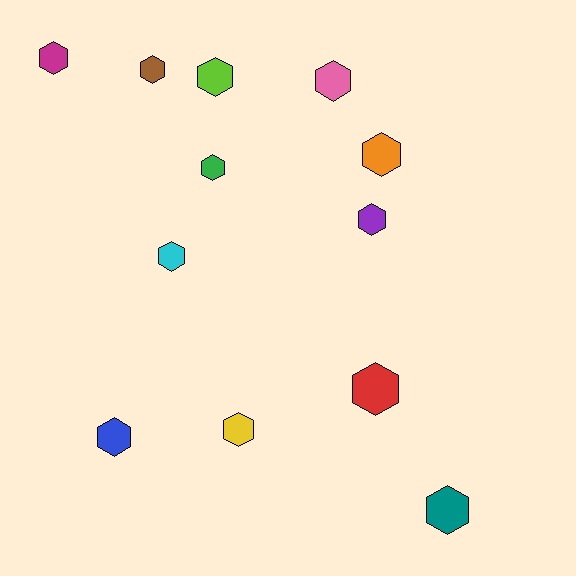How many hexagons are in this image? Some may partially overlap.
There are 12 hexagons.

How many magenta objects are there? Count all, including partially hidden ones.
There is 1 magenta object.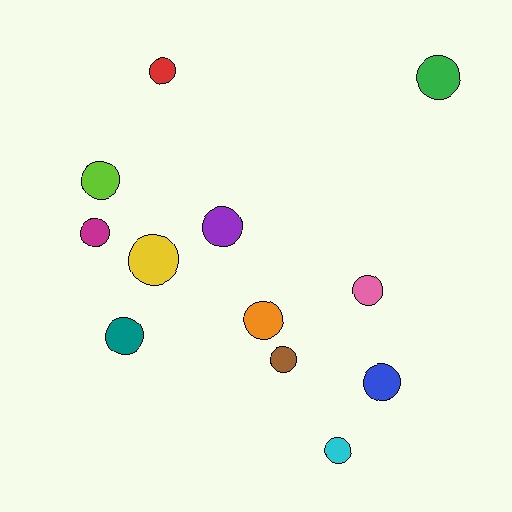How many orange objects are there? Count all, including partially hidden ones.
There is 1 orange object.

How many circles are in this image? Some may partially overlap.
There are 12 circles.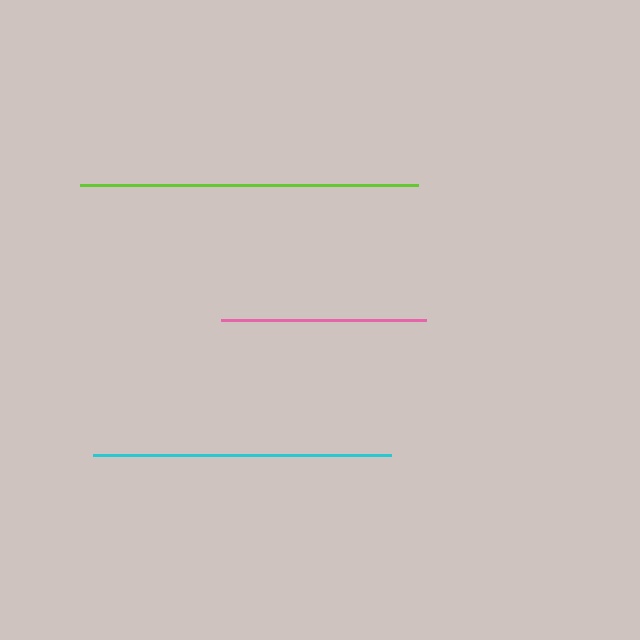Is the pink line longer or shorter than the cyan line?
The cyan line is longer than the pink line.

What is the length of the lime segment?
The lime segment is approximately 338 pixels long.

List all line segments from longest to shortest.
From longest to shortest: lime, cyan, pink.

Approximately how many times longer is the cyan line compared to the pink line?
The cyan line is approximately 1.5 times the length of the pink line.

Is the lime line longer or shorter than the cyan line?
The lime line is longer than the cyan line.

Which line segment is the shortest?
The pink line is the shortest at approximately 205 pixels.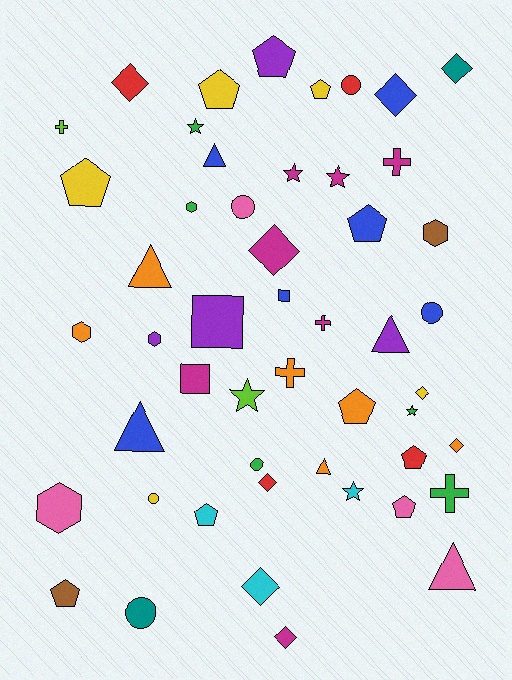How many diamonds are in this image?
There are 9 diamonds.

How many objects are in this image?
There are 50 objects.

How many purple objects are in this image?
There are 4 purple objects.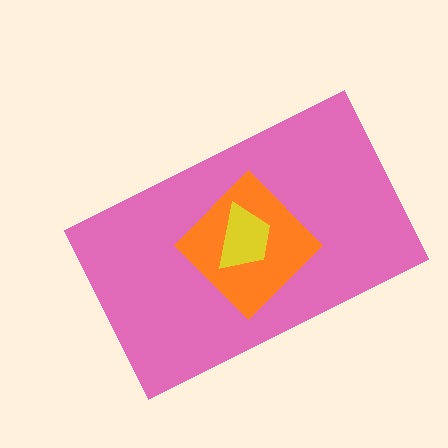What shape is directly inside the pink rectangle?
The orange diamond.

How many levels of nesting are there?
3.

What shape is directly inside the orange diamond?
The yellow trapezoid.